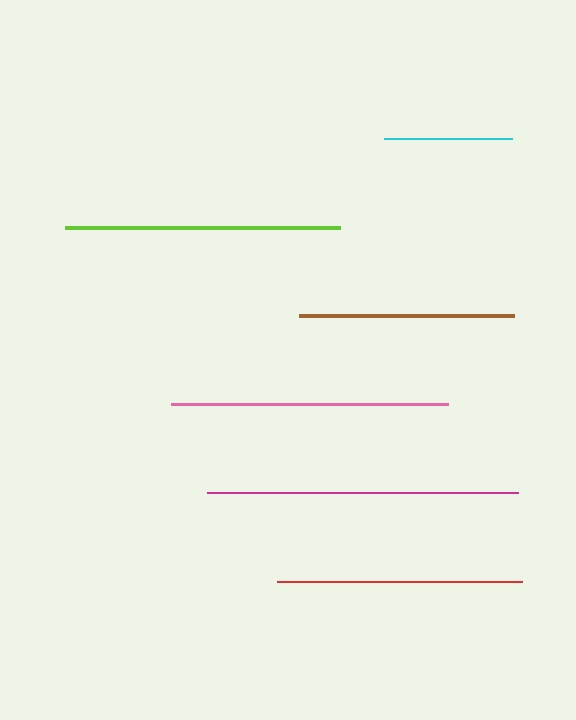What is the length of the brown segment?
The brown segment is approximately 215 pixels long.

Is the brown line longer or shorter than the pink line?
The pink line is longer than the brown line.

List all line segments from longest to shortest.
From longest to shortest: magenta, pink, lime, red, brown, cyan.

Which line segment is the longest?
The magenta line is the longest at approximately 311 pixels.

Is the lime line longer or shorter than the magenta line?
The magenta line is longer than the lime line.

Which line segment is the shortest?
The cyan line is the shortest at approximately 128 pixels.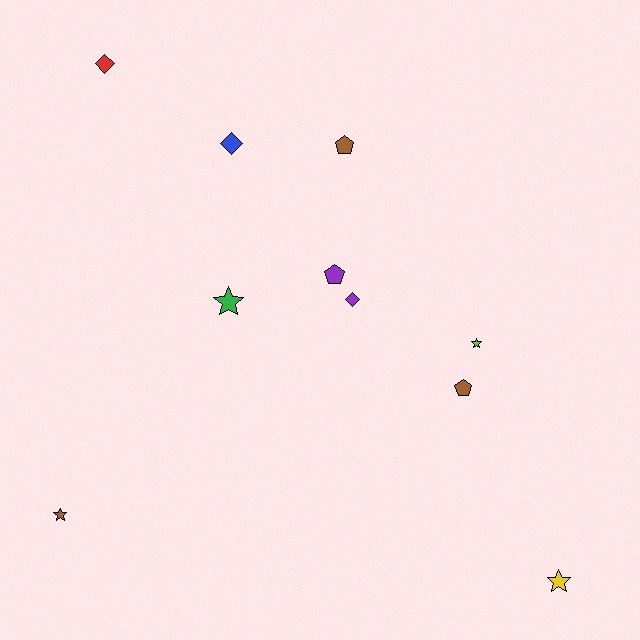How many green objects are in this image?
There is 1 green object.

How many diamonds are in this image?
There are 3 diamonds.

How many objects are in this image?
There are 10 objects.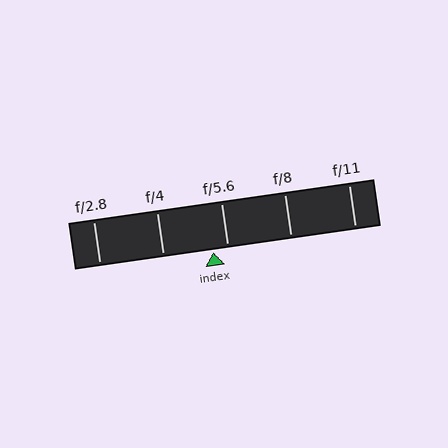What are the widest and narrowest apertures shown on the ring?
The widest aperture shown is f/2.8 and the narrowest is f/11.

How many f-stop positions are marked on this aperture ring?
There are 5 f-stop positions marked.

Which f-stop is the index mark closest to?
The index mark is closest to f/5.6.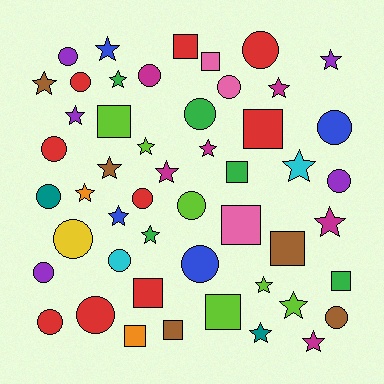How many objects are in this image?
There are 50 objects.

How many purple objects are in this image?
There are 5 purple objects.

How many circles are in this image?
There are 19 circles.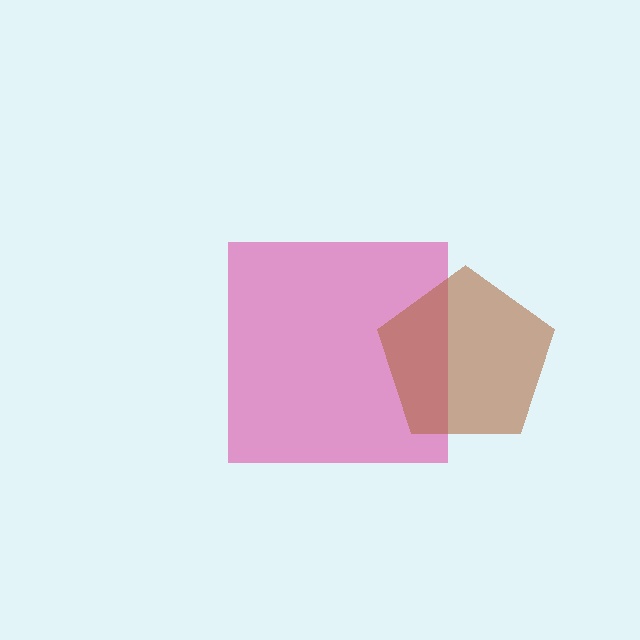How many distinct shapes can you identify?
There are 2 distinct shapes: a pink square, a brown pentagon.